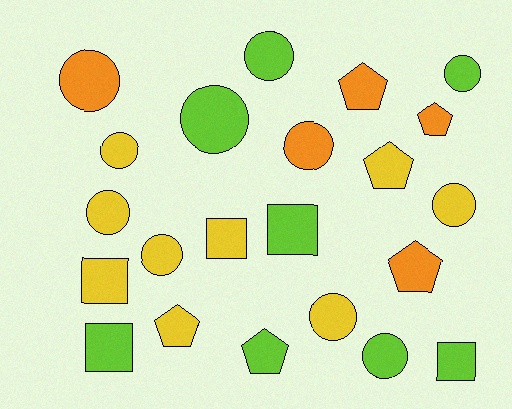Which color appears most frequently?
Yellow, with 9 objects.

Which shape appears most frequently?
Circle, with 11 objects.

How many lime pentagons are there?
There is 1 lime pentagon.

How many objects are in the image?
There are 22 objects.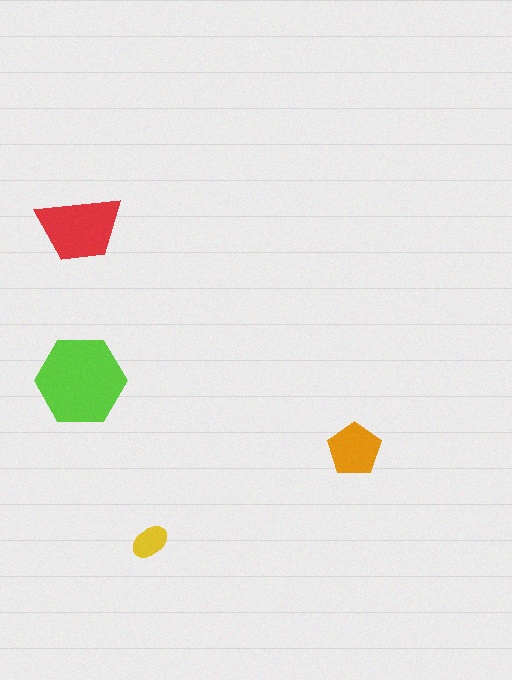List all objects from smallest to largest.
The yellow ellipse, the orange pentagon, the red trapezoid, the lime hexagon.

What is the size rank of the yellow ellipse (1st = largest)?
4th.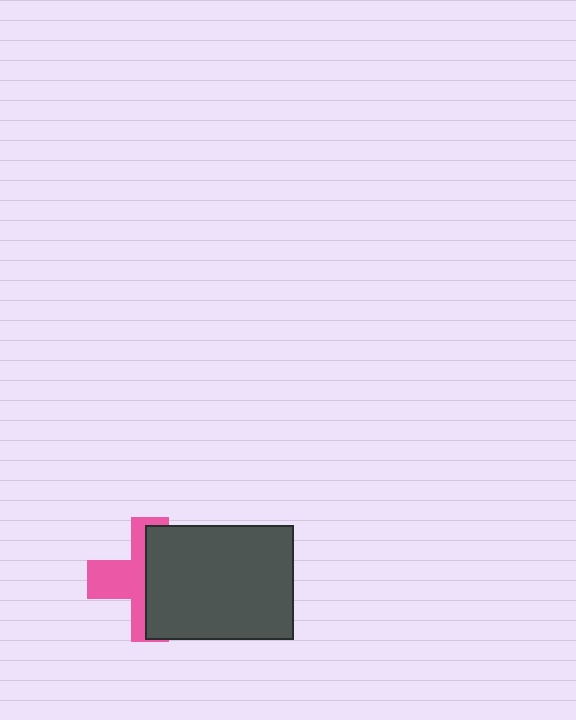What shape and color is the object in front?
The object in front is a dark gray rectangle.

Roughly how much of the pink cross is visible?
About half of it is visible (roughly 45%).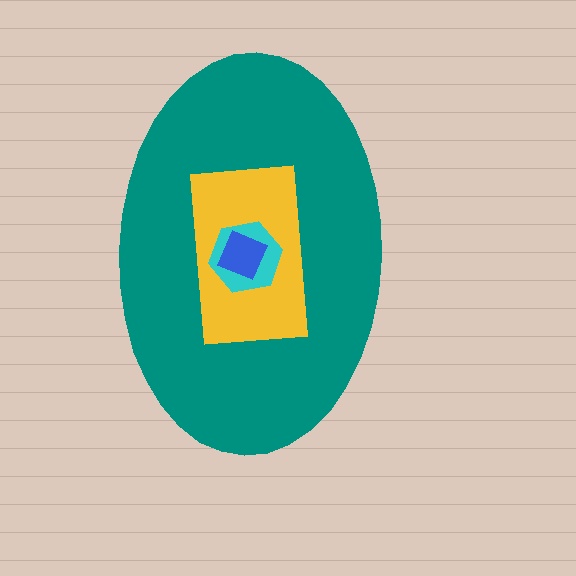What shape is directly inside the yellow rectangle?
The cyan hexagon.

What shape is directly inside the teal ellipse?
The yellow rectangle.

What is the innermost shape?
The blue diamond.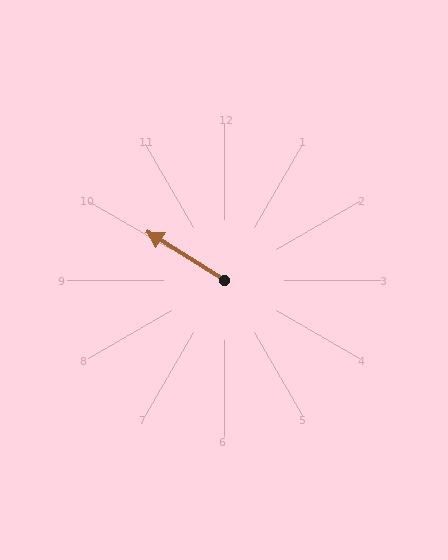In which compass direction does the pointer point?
Northwest.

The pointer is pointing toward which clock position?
Roughly 10 o'clock.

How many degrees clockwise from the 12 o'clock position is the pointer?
Approximately 302 degrees.